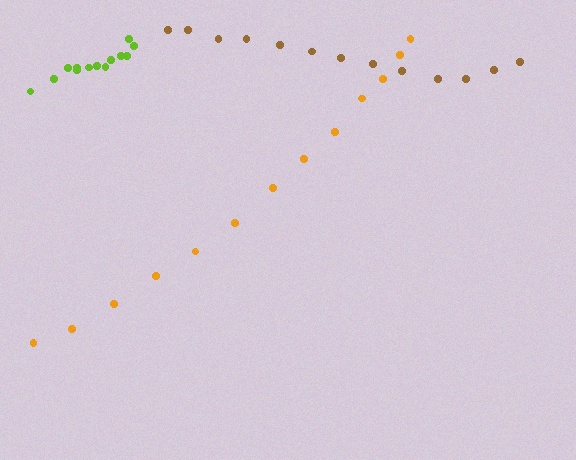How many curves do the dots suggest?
There are 3 distinct paths.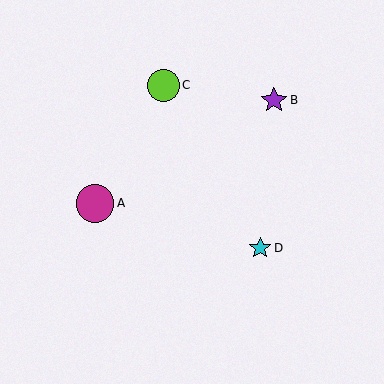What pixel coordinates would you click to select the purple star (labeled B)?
Click at (274, 100) to select the purple star B.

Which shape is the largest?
The magenta circle (labeled A) is the largest.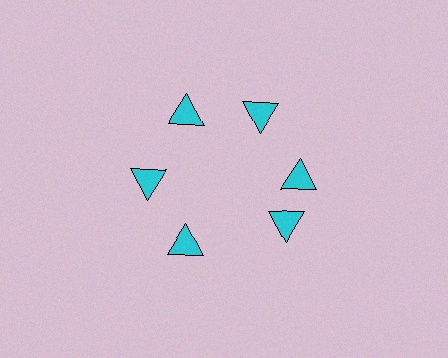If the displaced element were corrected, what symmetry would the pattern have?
It would have 6-fold rotational symmetry — the pattern would map onto itself every 60 degrees.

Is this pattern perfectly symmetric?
No. The 6 cyan triangles are arranged in a ring, but one element near the 5 o'clock position is rotated out of alignment along the ring, breaking the 6-fold rotational symmetry.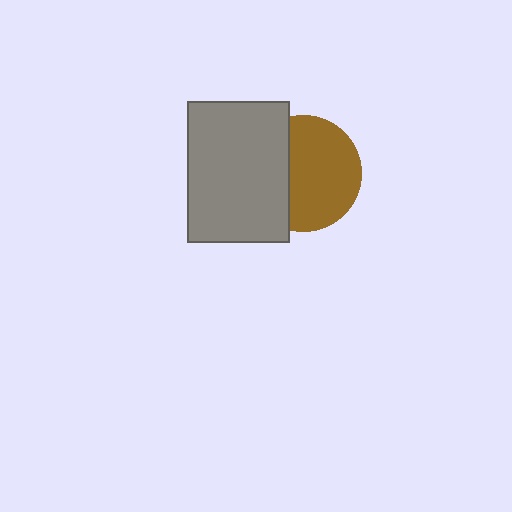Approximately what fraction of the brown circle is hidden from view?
Roughly 35% of the brown circle is hidden behind the gray rectangle.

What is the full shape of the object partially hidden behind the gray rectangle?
The partially hidden object is a brown circle.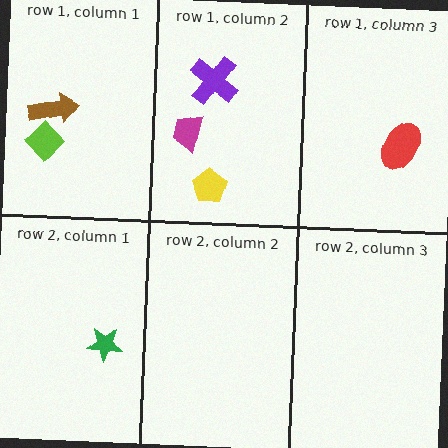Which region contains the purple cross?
The row 1, column 2 region.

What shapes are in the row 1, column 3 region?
The red ellipse.